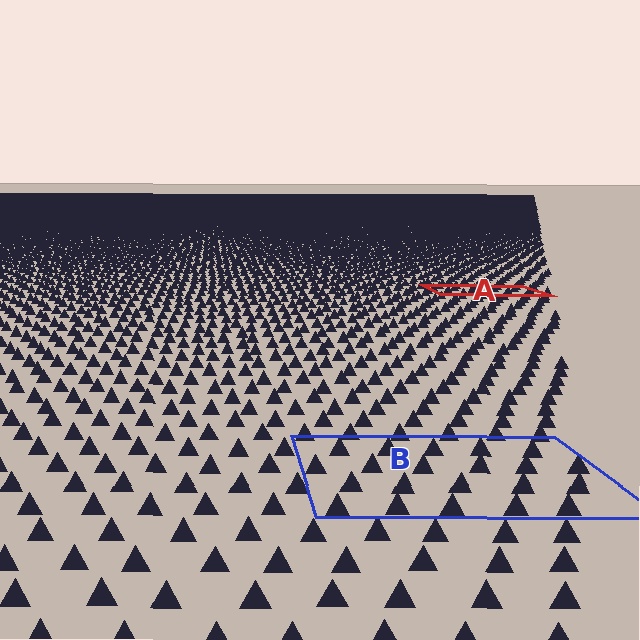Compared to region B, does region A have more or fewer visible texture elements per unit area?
Region A has more texture elements per unit area — they are packed more densely because it is farther away.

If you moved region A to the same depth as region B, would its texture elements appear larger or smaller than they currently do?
They would appear larger. At a closer depth, the same texture elements are projected at a bigger on-screen size.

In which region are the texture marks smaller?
The texture marks are smaller in region A, because it is farther away.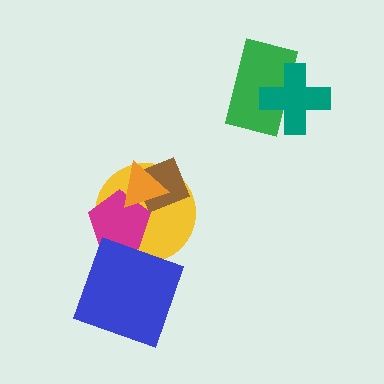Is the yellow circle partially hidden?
Yes, it is partially covered by another shape.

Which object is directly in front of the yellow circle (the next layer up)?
The brown diamond is directly in front of the yellow circle.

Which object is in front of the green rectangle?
The teal cross is in front of the green rectangle.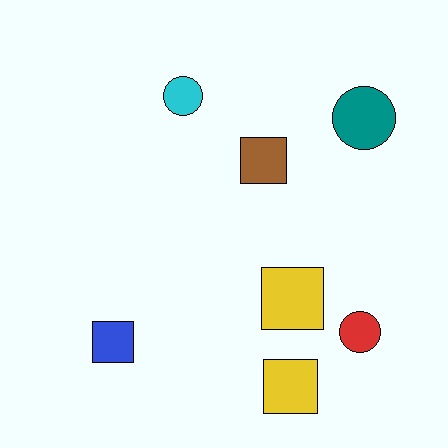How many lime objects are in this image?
There are no lime objects.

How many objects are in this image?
There are 7 objects.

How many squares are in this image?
There are 4 squares.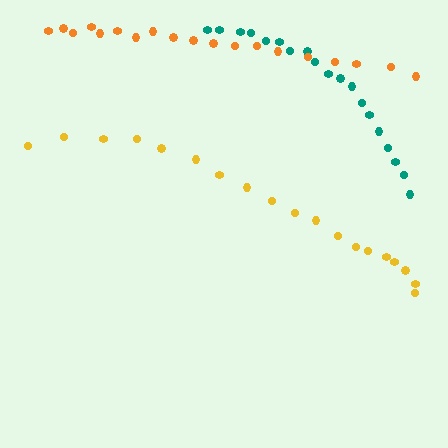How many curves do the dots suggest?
There are 3 distinct paths.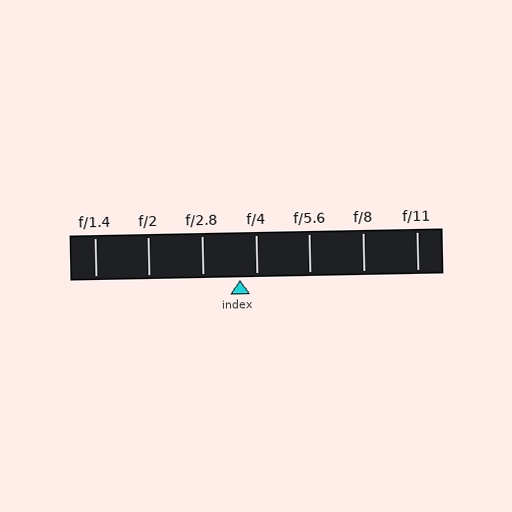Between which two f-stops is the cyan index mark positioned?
The index mark is between f/2.8 and f/4.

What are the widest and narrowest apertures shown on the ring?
The widest aperture shown is f/1.4 and the narrowest is f/11.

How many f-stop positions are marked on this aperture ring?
There are 7 f-stop positions marked.